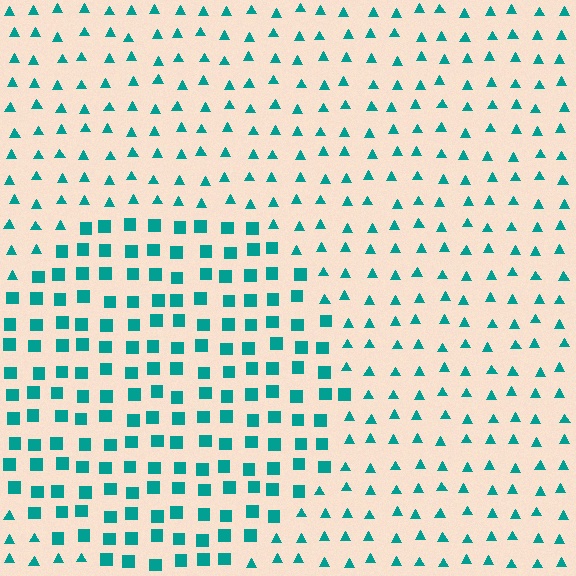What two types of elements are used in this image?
The image uses squares inside the circle region and triangles outside it.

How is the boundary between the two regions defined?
The boundary is defined by a change in element shape: squares inside vs. triangles outside. All elements share the same color and spacing.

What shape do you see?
I see a circle.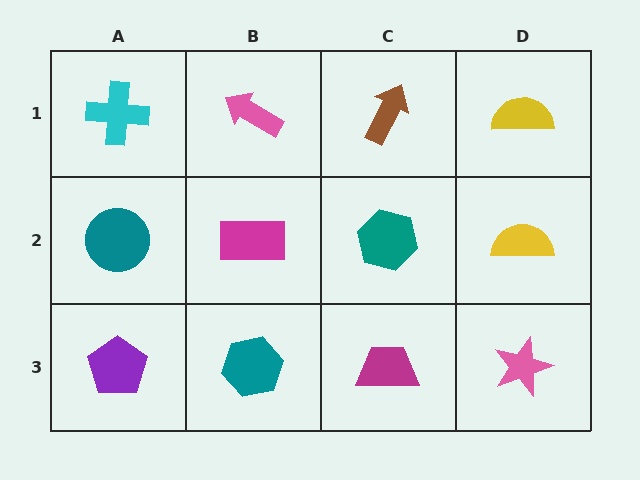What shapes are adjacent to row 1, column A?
A teal circle (row 2, column A), a pink arrow (row 1, column B).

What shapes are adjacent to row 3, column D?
A yellow semicircle (row 2, column D), a magenta trapezoid (row 3, column C).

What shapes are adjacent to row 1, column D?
A yellow semicircle (row 2, column D), a brown arrow (row 1, column C).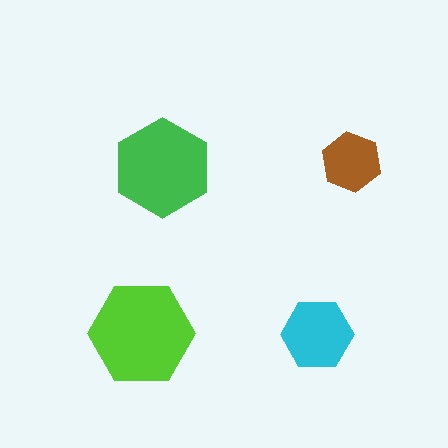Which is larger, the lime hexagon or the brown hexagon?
The lime one.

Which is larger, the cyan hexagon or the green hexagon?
The green one.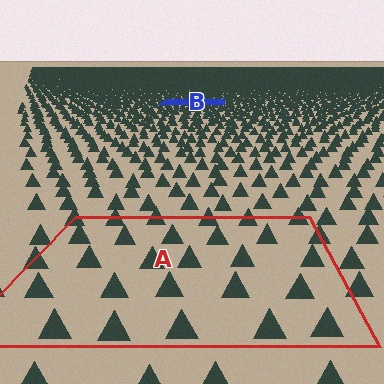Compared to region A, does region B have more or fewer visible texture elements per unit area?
Region B has more texture elements per unit area — they are packed more densely because it is farther away.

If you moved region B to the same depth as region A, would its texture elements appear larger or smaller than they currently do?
They would appear larger. At a closer depth, the same texture elements are projected at a bigger on-screen size.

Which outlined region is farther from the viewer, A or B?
Region B is farther from the viewer — the texture elements inside it appear smaller and more densely packed.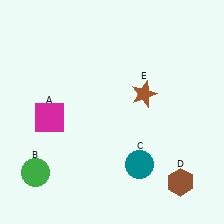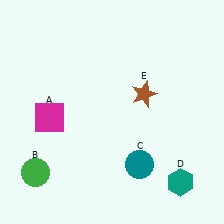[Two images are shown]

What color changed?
The hexagon (D) changed from brown in Image 1 to teal in Image 2.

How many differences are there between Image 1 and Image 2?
There is 1 difference between the two images.